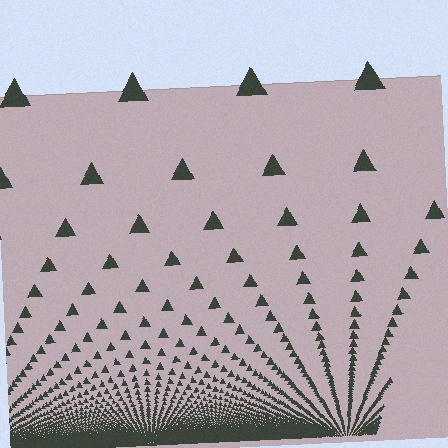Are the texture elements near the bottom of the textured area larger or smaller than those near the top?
Smaller. The gradient is inverted — elements near the bottom are smaller and denser.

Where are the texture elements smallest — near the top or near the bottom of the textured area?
Near the bottom.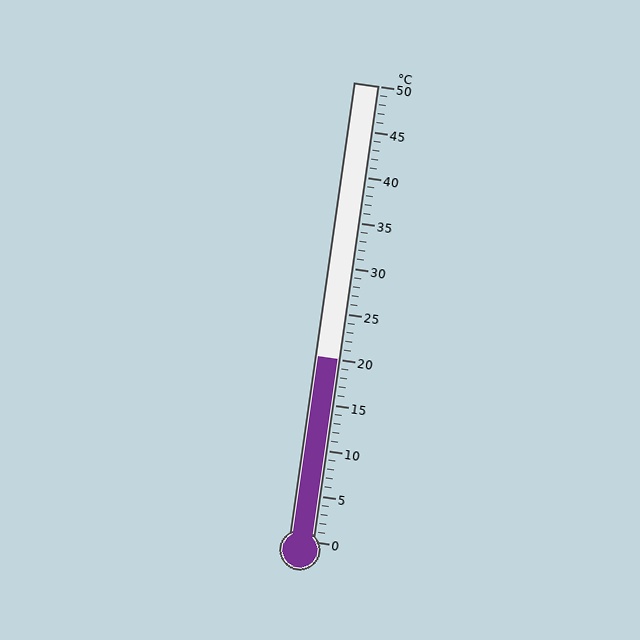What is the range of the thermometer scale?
The thermometer scale ranges from 0°C to 50°C.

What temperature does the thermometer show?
The thermometer shows approximately 20°C.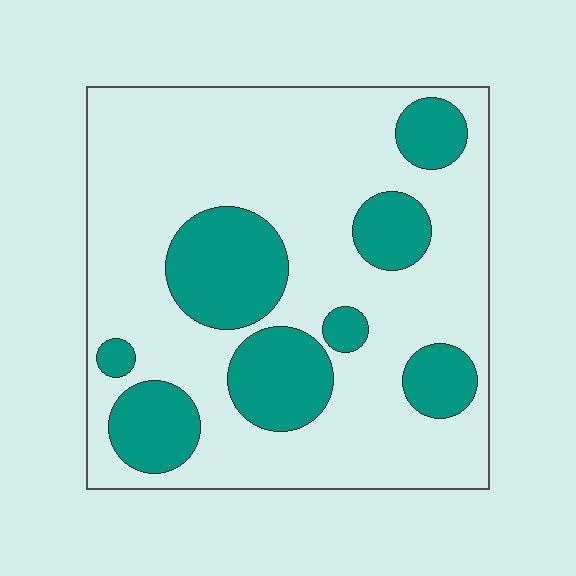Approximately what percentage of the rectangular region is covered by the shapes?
Approximately 25%.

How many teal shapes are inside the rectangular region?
8.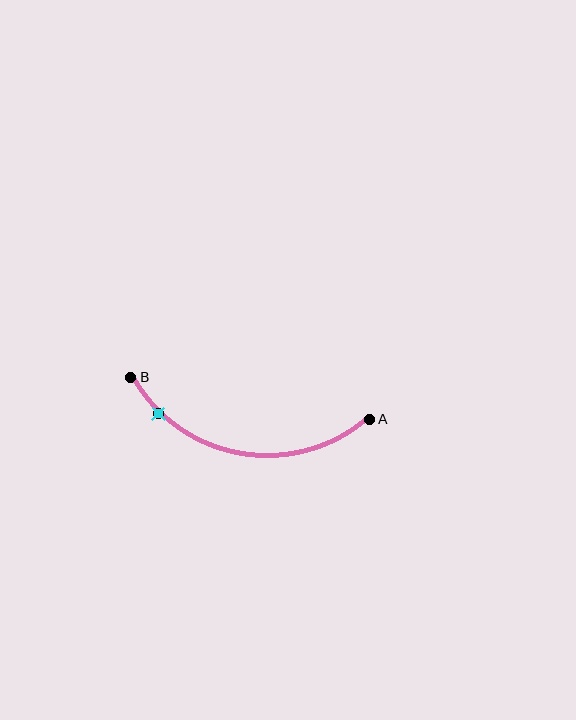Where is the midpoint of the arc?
The arc midpoint is the point on the curve farthest from the straight line joining A and B. It sits below that line.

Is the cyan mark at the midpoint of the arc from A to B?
No. The cyan mark lies on the arc but is closer to endpoint B. The arc midpoint would be at the point on the curve equidistant along the arc from both A and B.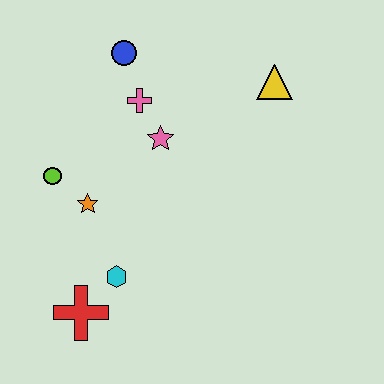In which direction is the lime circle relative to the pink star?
The lime circle is to the left of the pink star.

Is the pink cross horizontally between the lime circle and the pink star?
Yes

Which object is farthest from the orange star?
The yellow triangle is farthest from the orange star.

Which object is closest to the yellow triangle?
The pink star is closest to the yellow triangle.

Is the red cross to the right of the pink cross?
No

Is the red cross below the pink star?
Yes